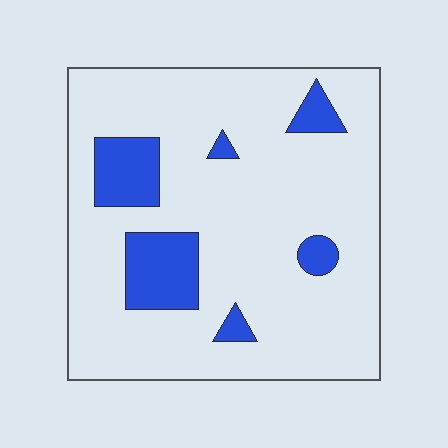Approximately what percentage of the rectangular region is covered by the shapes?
Approximately 15%.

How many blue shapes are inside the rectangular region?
6.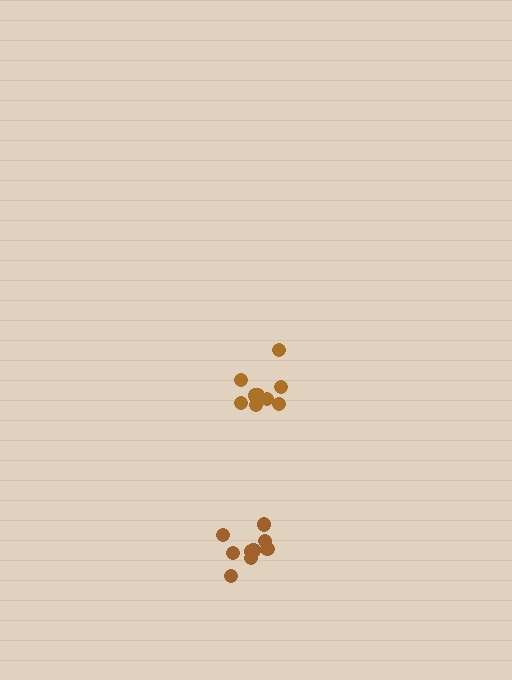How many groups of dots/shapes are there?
There are 2 groups.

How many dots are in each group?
Group 1: 9 dots, Group 2: 9 dots (18 total).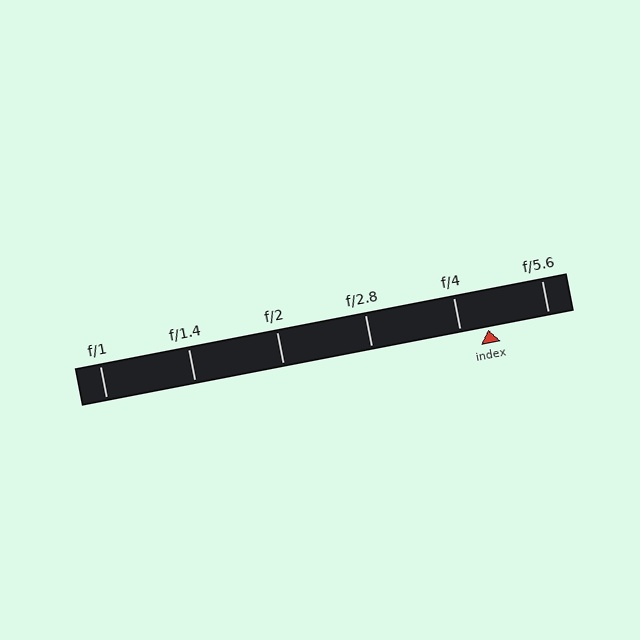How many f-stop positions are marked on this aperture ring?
There are 6 f-stop positions marked.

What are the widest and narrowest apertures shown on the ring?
The widest aperture shown is f/1 and the narrowest is f/5.6.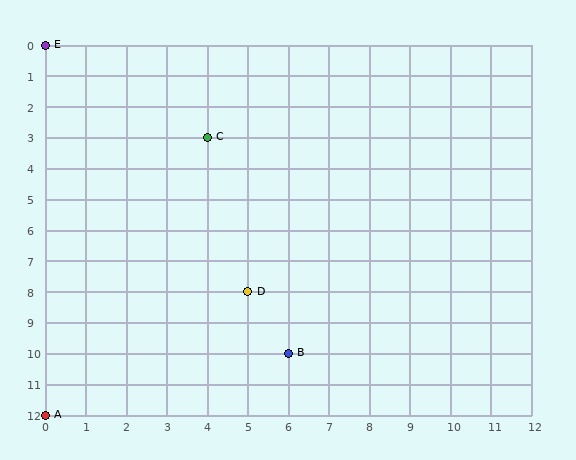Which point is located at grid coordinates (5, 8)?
Point D is at (5, 8).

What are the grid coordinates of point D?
Point D is at grid coordinates (5, 8).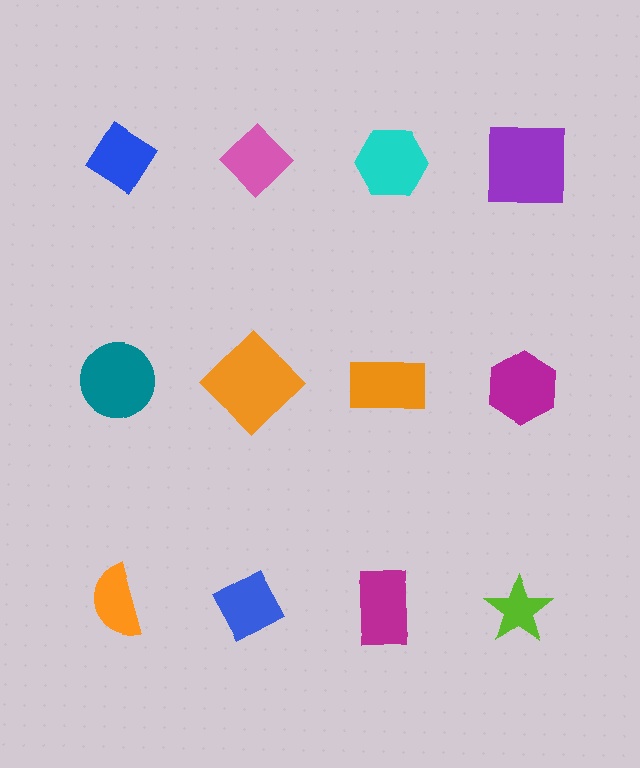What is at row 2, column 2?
An orange diamond.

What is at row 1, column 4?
A purple square.